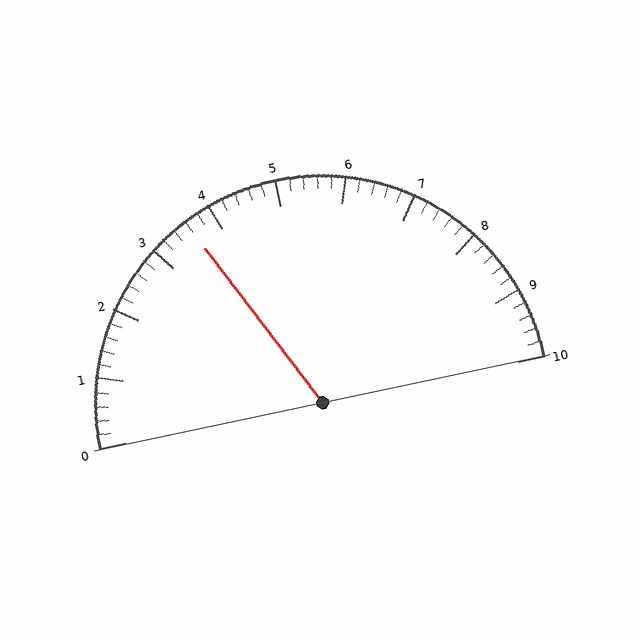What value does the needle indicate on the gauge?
The needle indicates approximately 3.6.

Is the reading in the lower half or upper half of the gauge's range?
The reading is in the lower half of the range (0 to 10).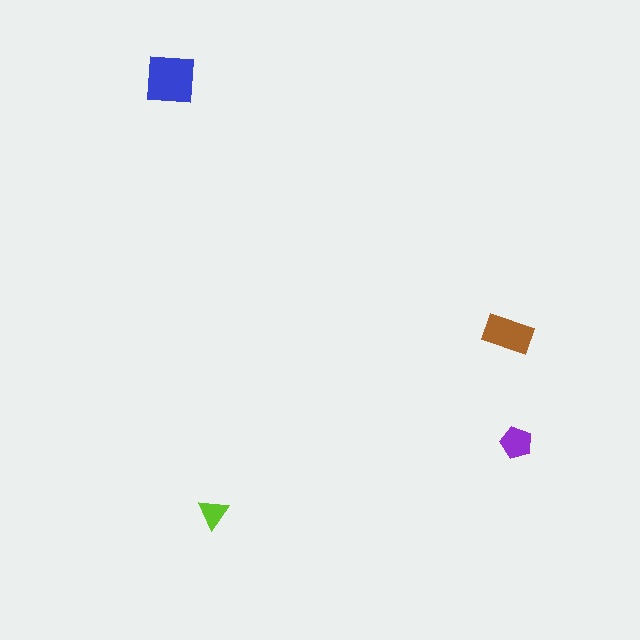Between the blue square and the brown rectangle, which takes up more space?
The blue square.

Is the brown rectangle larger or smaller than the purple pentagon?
Larger.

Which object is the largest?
The blue square.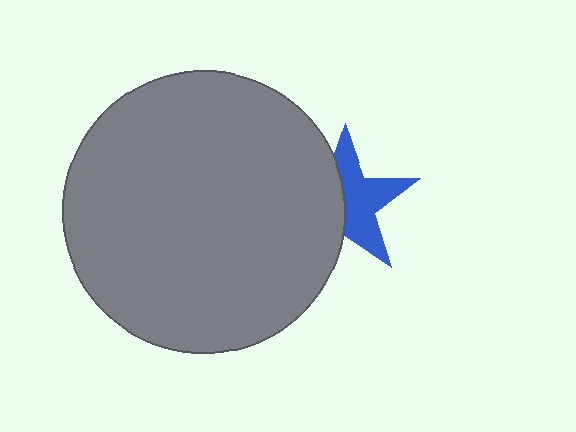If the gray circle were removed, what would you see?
You would see the complete blue star.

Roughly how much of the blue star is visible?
About half of it is visible (roughly 54%).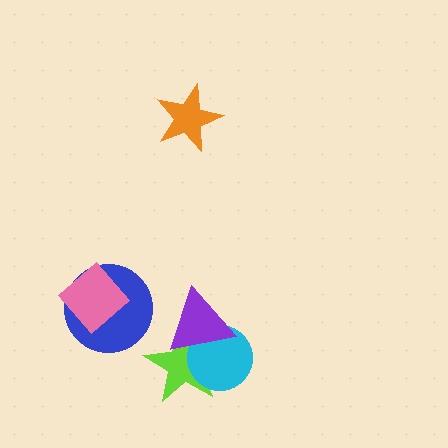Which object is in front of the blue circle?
The pink diamond is in front of the blue circle.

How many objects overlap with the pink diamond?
1 object overlaps with the pink diamond.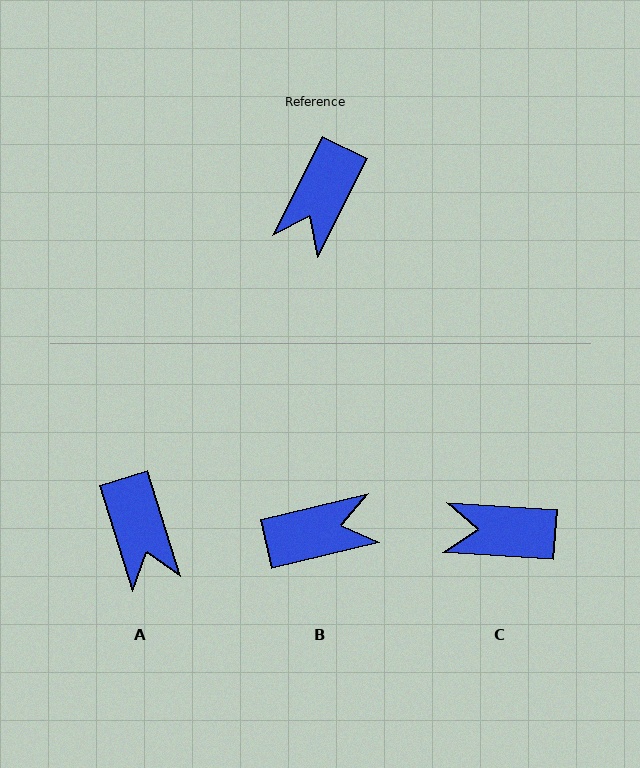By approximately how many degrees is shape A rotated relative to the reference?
Approximately 44 degrees counter-clockwise.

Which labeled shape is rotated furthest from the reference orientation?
B, about 130 degrees away.